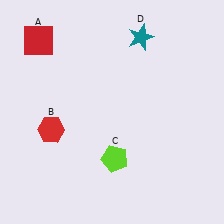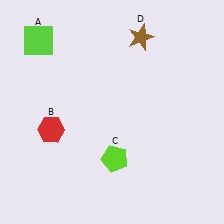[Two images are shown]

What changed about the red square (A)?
In Image 1, A is red. In Image 2, it changed to lime.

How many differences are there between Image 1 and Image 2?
There are 2 differences between the two images.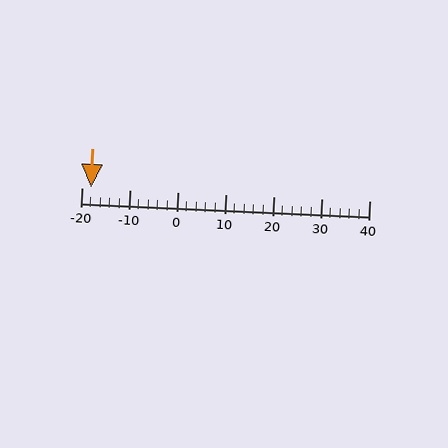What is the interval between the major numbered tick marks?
The major tick marks are spaced 10 units apart.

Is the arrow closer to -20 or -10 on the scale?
The arrow is closer to -20.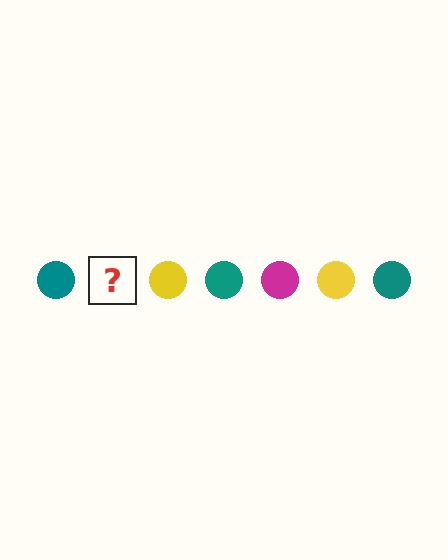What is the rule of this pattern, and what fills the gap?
The rule is that the pattern cycles through teal, magenta, yellow circles. The gap should be filled with a magenta circle.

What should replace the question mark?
The question mark should be replaced with a magenta circle.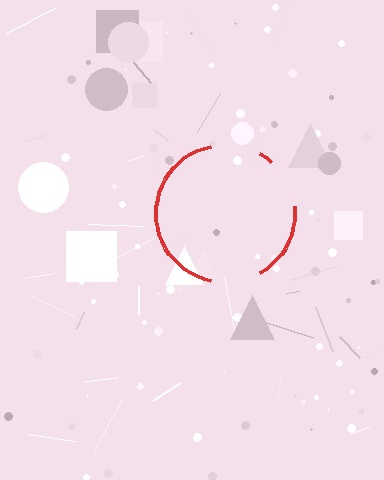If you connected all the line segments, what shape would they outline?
They would outline a circle.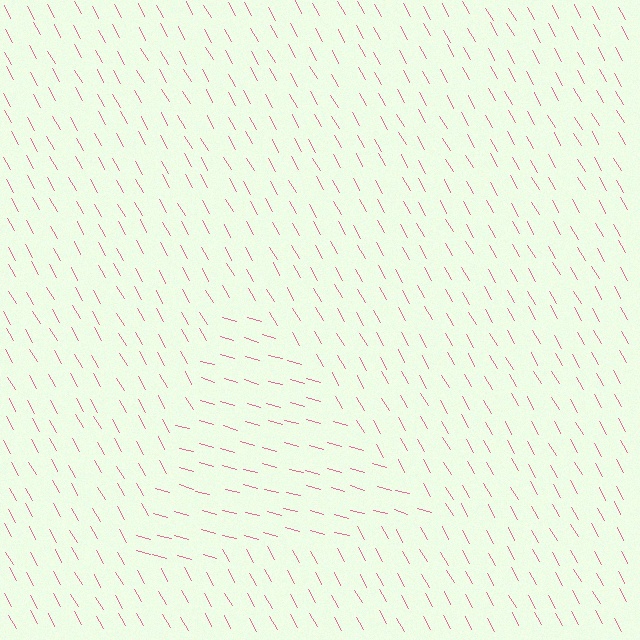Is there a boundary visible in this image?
Yes, there is a texture boundary formed by a change in line orientation.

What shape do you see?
I see a triangle.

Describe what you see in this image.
The image is filled with small pink line segments. A triangle region in the image has lines oriented differently from the surrounding lines, creating a visible texture boundary.